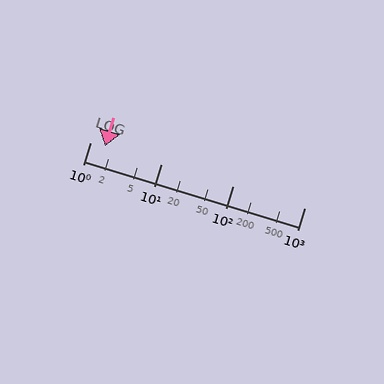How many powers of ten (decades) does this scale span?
The scale spans 3 decades, from 1 to 1000.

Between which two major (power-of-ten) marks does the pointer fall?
The pointer is between 1 and 10.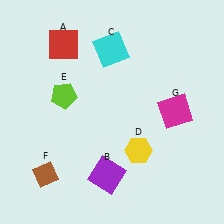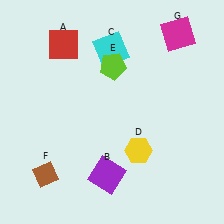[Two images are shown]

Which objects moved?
The objects that moved are: the lime pentagon (E), the magenta square (G).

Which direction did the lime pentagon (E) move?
The lime pentagon (E) moved right.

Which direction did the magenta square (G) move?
The magenta square (G) moved up.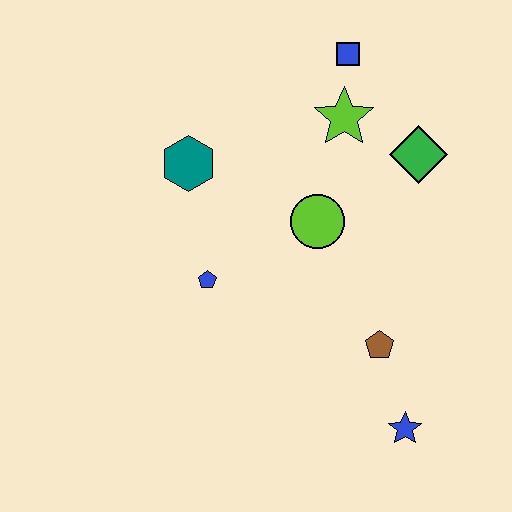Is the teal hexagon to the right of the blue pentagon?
No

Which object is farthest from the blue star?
The blue square is farthest from the blue star.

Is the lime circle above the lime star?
No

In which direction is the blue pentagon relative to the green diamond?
The blue pentagon is to the left of the green diamond.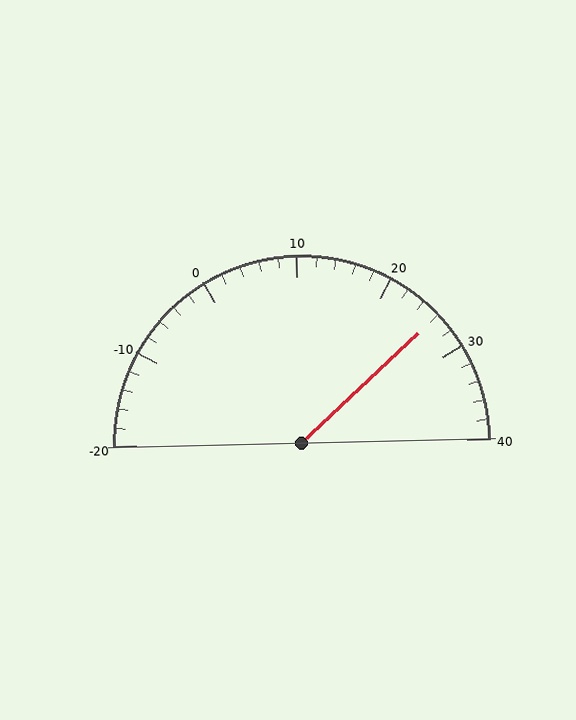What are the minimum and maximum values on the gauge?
The gauge ranges from -20 to 40.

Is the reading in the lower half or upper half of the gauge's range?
The reading is in the upper half of the range (-20 to 40).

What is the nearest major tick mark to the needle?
The nearest major tick mark is 30.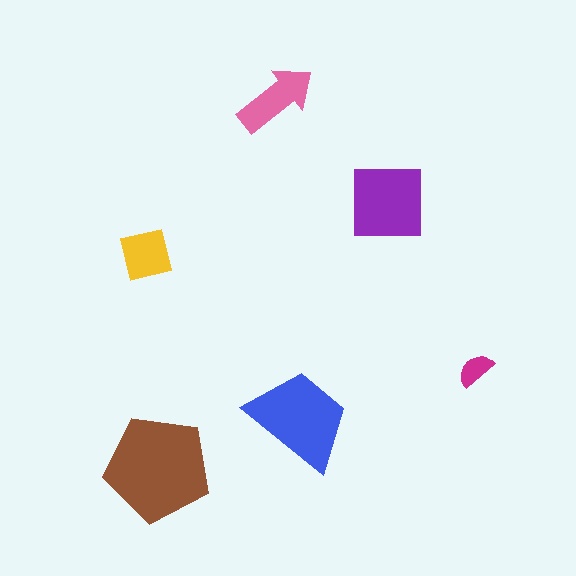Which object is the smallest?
The magenta semicircle.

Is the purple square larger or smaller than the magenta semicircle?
Larger.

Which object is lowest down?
The brown pentagon is bottommost.